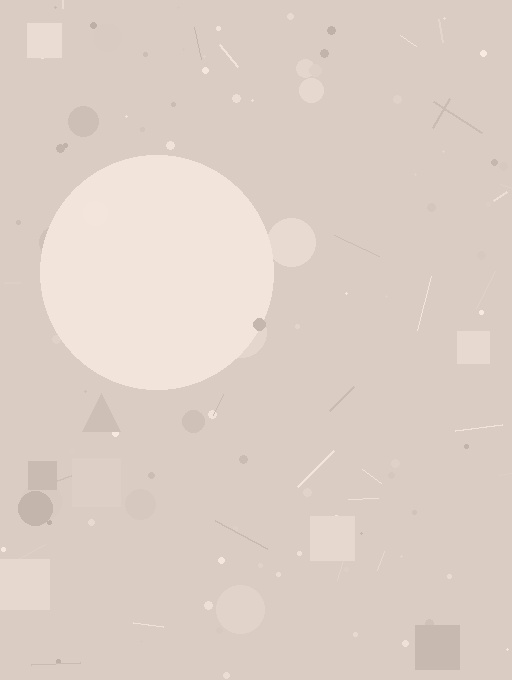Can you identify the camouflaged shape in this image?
The camouflaged shape is a circle.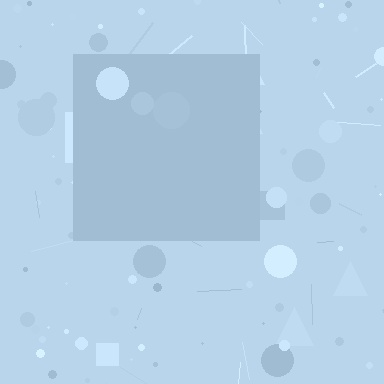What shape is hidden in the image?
A square is hidden in the image.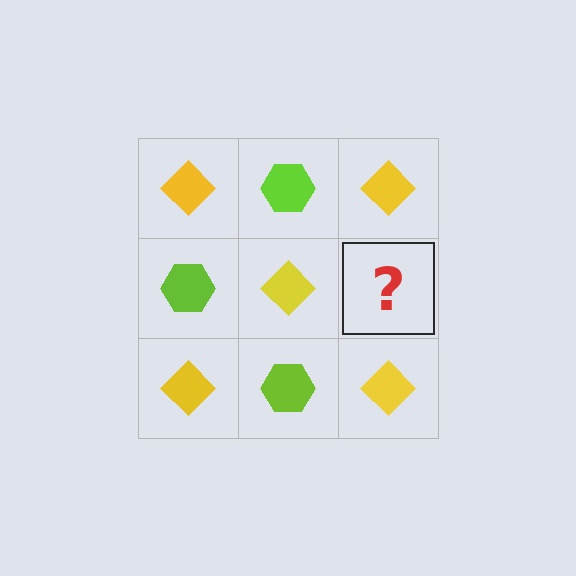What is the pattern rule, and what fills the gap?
The rule is that it alternates yellow diamond and lime hexagon in a checkerboard pattern. The gap should be filled with a lime hexagon.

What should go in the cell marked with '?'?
The missing cell should contain a lime hexagon.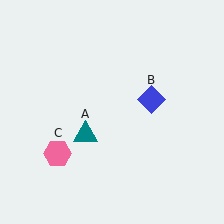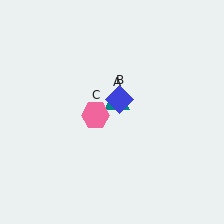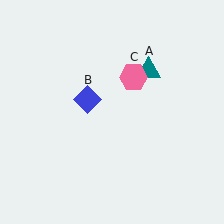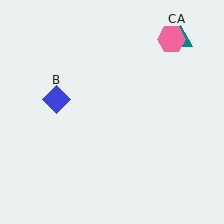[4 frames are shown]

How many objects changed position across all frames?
3 objects changed position: teal triangle (object A), blue diamond (object B), pink hexagon (object C).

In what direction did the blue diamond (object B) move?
The blue diamond (object B) moved left.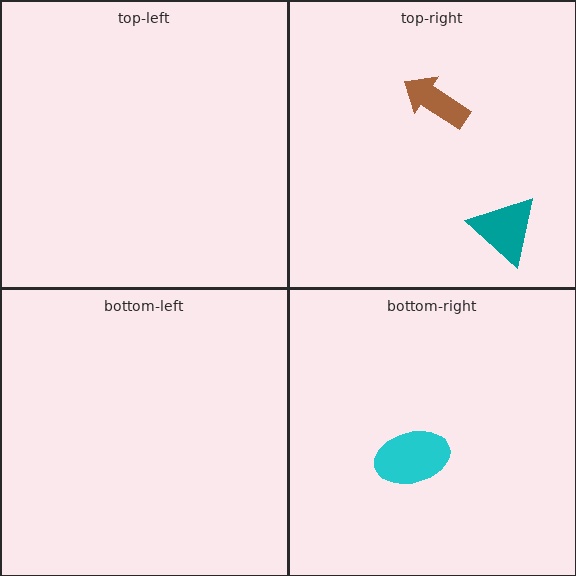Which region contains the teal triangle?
The top-right region.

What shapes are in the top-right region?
The teal triangle, the brown arrow.